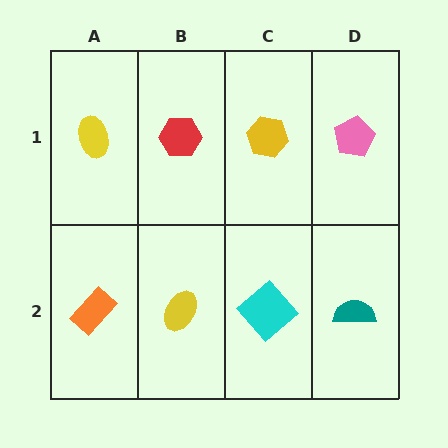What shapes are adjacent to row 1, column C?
A cyan diamond (row 2, column C), a red hexagon (row 1, column B), a pink pentagon (row 1, column D).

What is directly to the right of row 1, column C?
A pink pentagon.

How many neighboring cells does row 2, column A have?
2.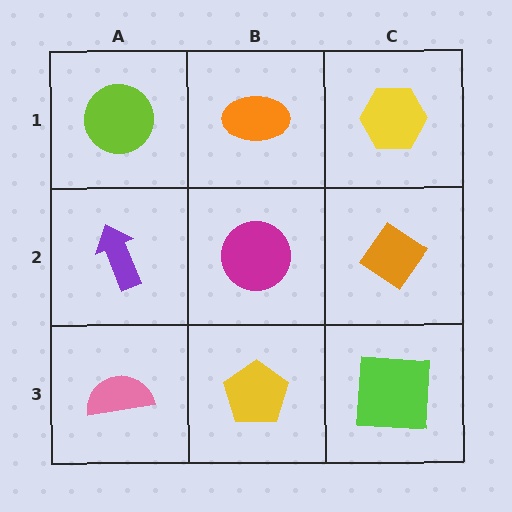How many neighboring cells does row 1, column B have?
3.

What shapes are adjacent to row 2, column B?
An orange ellipse (row 1, column B), a yellow pentagon (row 3, column B), a purple arrow (row 2, column A), an orange diamond (row 2, column C).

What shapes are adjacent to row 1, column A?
A purple arrow (row 2, column A), an orange ellipse (row 1, column B).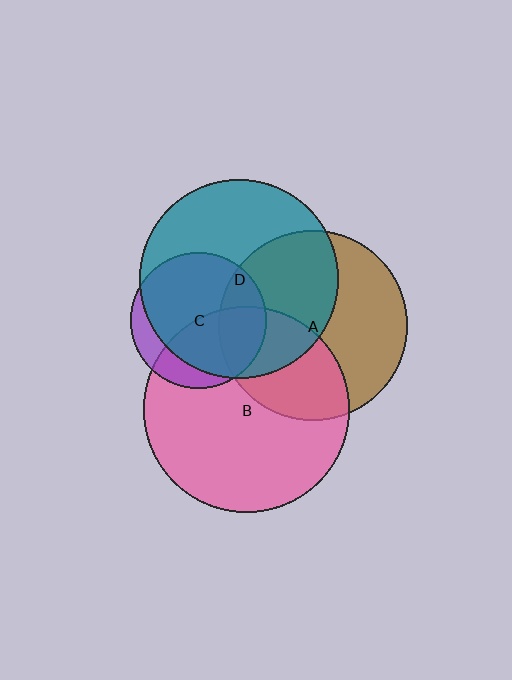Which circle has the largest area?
Circle B (pink).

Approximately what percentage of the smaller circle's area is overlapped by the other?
Approximately 80%.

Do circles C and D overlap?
Yes.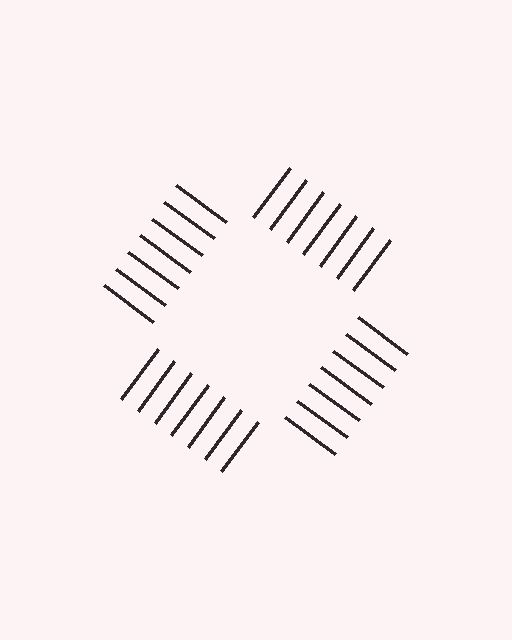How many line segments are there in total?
28 — 7 along each of the 4 edges.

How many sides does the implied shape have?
4 sides — the line-ends trace a square.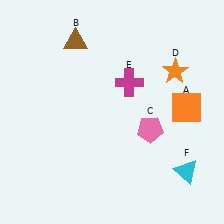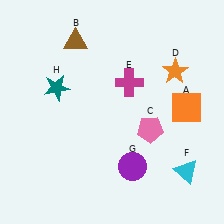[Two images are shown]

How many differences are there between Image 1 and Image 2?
There are 2 differences between the two images.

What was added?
A purple circle (G), a teal star (H) were added in Image 2.